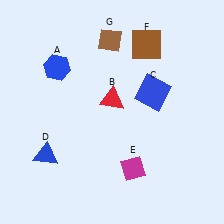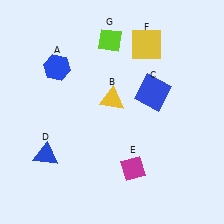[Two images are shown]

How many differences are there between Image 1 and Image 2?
There are 3 differences between the two images.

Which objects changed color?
B changed from red to yellow. F changed from brown to yellow. G changed from brown to lime.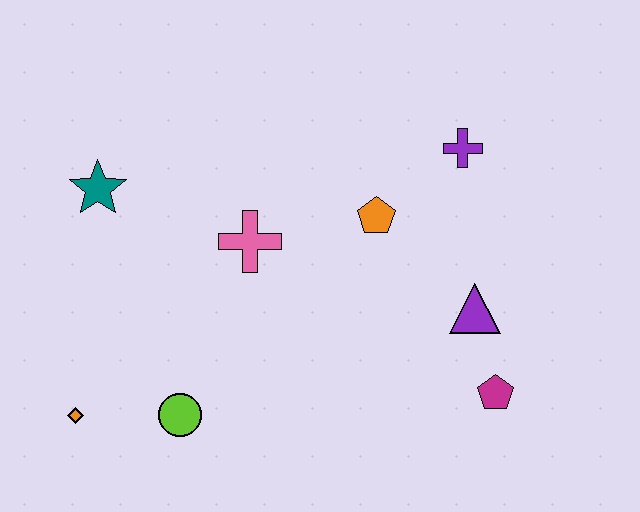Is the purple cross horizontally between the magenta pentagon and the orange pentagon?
Yes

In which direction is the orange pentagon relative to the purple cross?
The orange pentagon is to the left of the purple cross.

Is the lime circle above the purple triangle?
No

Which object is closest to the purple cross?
The orange pentagon is closest to the purple cross.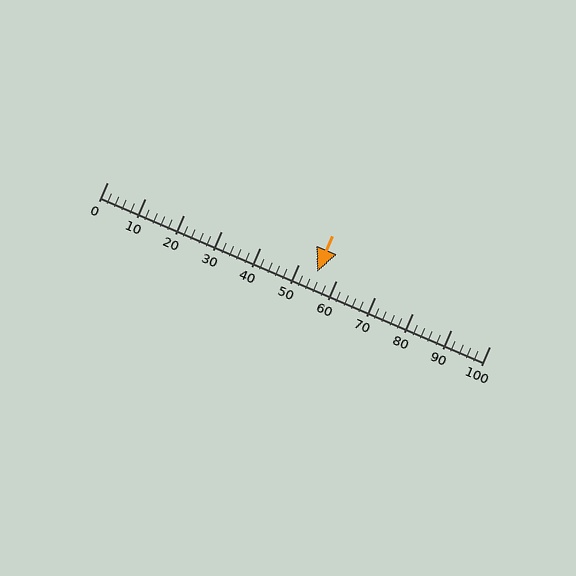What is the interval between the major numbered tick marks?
The major tick marks are spaced 10 units apart.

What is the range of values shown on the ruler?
The ruler shows values from 0 to 100.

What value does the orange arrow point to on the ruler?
The orange arrow points to approximately 55.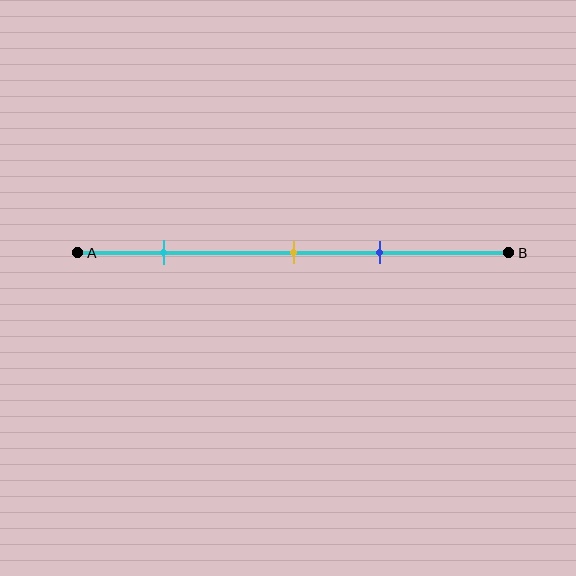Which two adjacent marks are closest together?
The yellow and blue marks are the closest adjacent pair.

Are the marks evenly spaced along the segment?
No, the marks are not evenly spaced.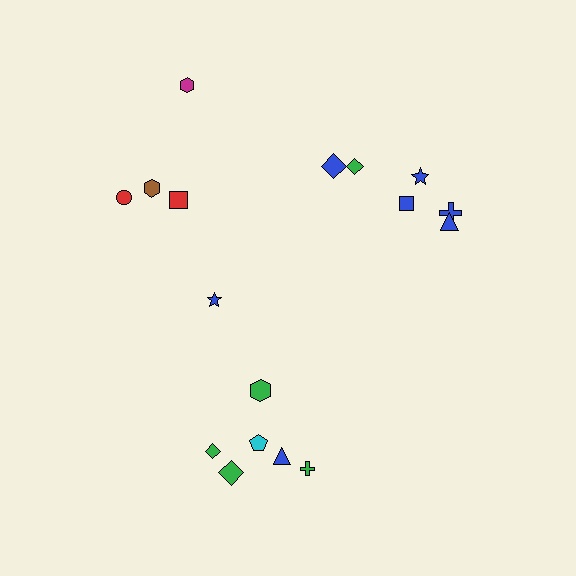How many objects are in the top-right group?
There are 6 objects.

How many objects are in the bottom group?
There are 7 objects.